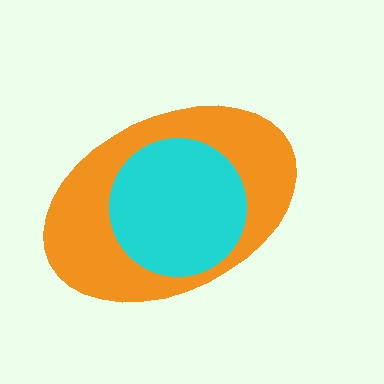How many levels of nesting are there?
2.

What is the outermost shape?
The orange ellipse.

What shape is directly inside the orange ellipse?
The cyan circle.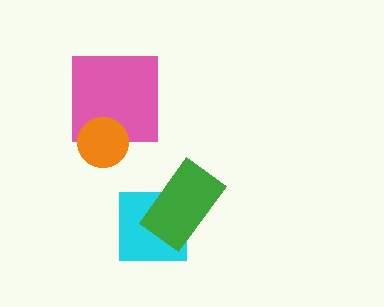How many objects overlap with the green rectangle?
1 object overlaps with the green rectangle.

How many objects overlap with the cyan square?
1 object overlaps with the cyan square.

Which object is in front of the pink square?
The orange circle is in front of the pink square.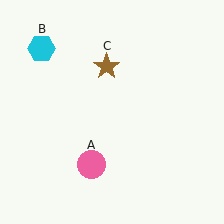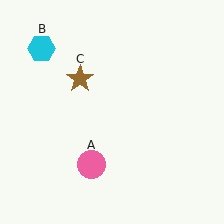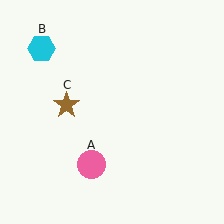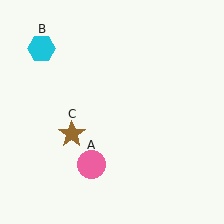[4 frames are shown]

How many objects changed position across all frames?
1 object changed position: brown star (object C).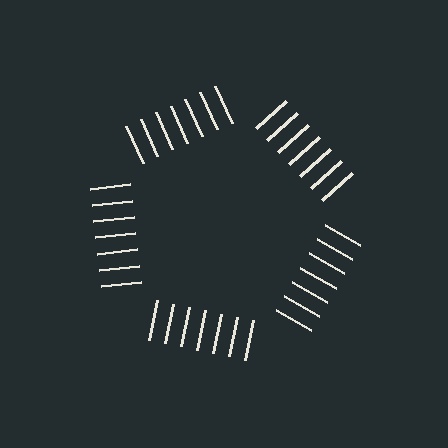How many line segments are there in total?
35 — 7 along each of the 5 edges.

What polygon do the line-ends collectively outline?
An illusory pentagon — the line segments terminate on its edges but no continuous stroke is drawn.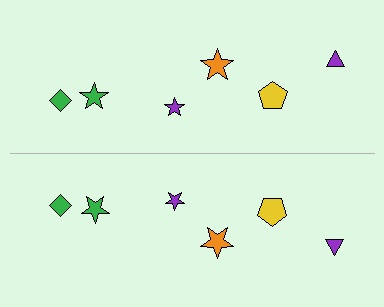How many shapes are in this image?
There are 12 shapes in this image.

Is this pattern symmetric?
Yes, this pattern has bilateral (reflection) symmetry.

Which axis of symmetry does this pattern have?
The pattern has a horizontal axis of symmetry running through the center of the image.